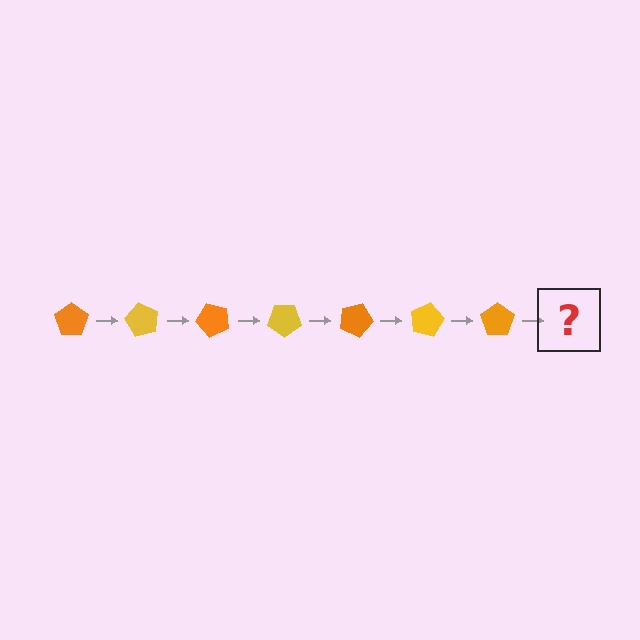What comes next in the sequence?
The next element should be a yellow pentagon, rotated 420 degrees from the start.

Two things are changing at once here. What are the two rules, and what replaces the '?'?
The two rules are that it rotates 60 degrees each step and the color cycles through orange and yellow. The '?' should be a yellow pentagon, rotated 420 degrees from the start.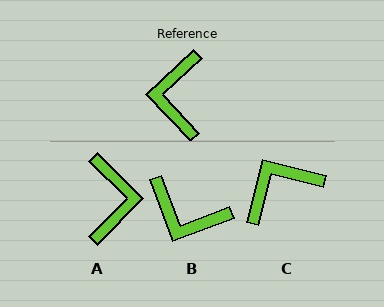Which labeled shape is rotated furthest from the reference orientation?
A, about 178 degrees away.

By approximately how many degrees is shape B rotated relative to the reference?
Approximately 67 degrees counter-clockwise.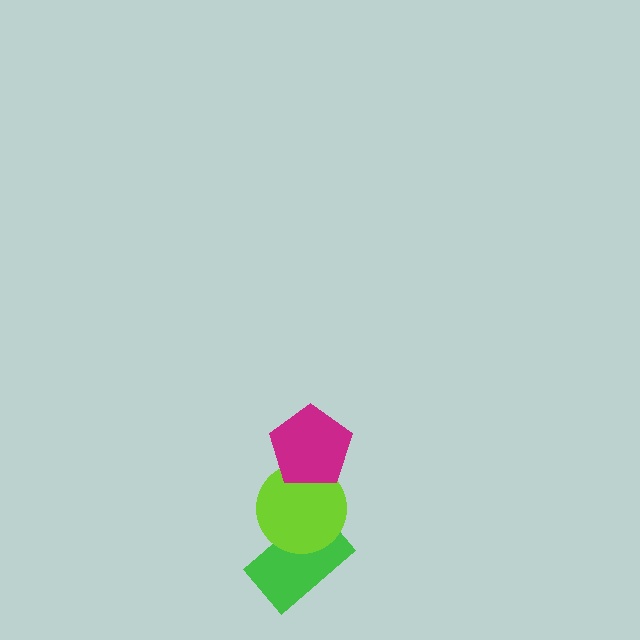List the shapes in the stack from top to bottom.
From top to bottom: the magenta pentagon, the lime circle, the green rectangle.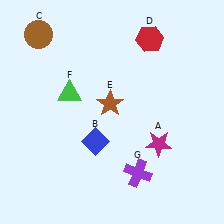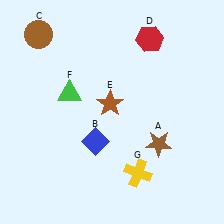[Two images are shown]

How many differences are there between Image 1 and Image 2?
There are 2 differences between the two images.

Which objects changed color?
A changed from magenta to brown. G changed from purple to yellow.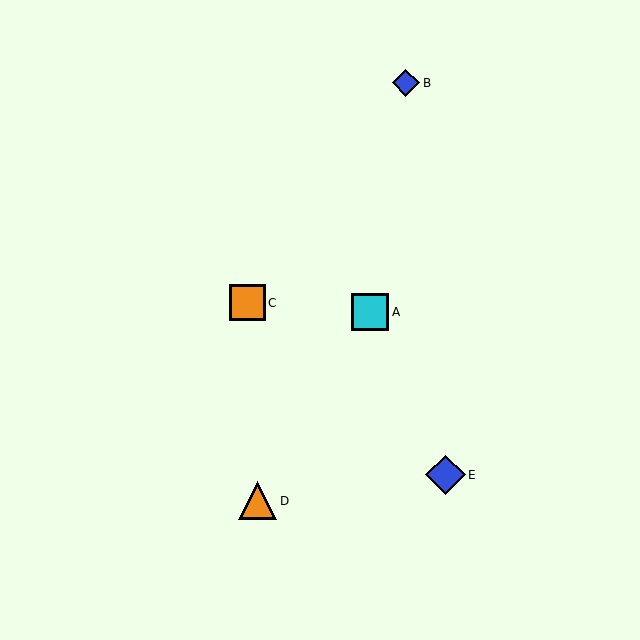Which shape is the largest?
The blue diamond (labeled E) is the largest.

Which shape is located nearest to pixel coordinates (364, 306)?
The cyan square (labeled A) at (370, 312) is nearest to that location.